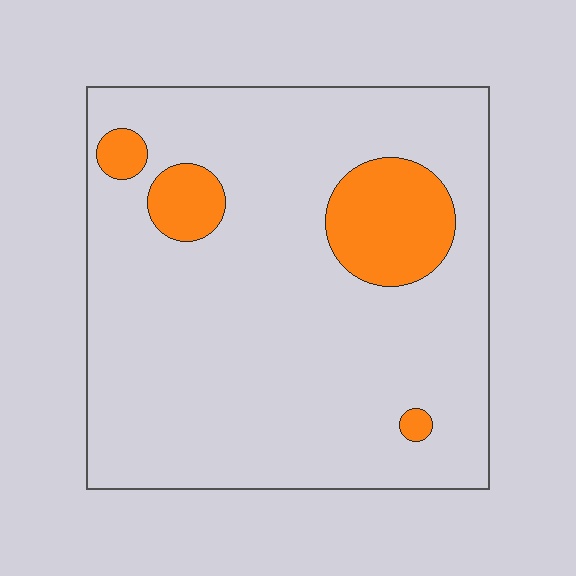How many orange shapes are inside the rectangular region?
4.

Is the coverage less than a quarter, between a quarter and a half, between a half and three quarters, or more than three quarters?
Less than a quarter.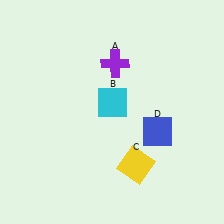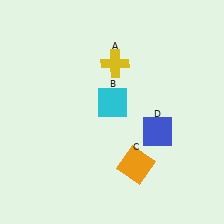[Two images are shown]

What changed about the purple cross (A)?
In Image 1, A is purple. In Image 2, it changed to yellow.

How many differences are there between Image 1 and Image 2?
There are 2 differences between the two images.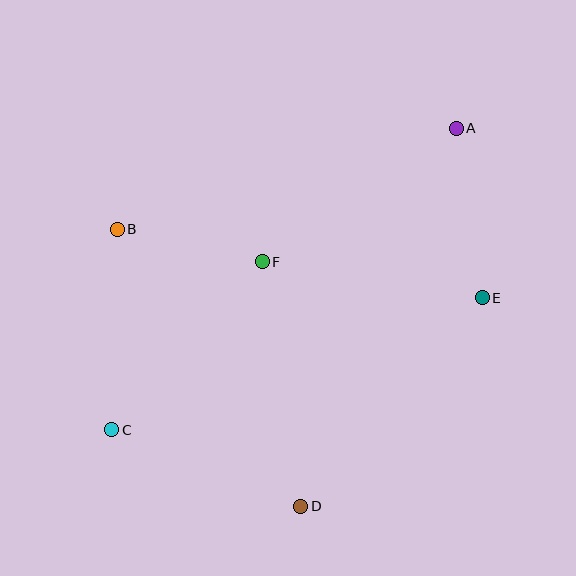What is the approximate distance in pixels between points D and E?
The distance between D and E is approximately 276 pixels.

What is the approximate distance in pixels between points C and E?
The distance between C and E is approximately 394 pixels.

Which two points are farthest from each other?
Points A and C are farthest from each other.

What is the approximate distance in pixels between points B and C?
The distance between B and C is approximately 201 pixels.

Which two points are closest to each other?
Points B and F are closest to each other.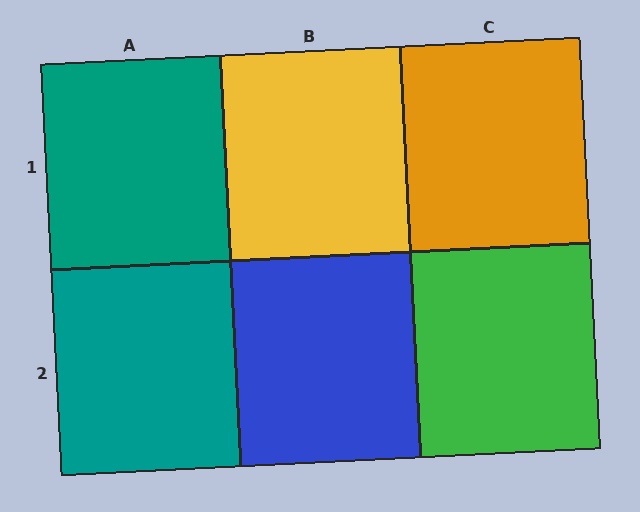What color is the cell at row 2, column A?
Teal.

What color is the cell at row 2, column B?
Blue.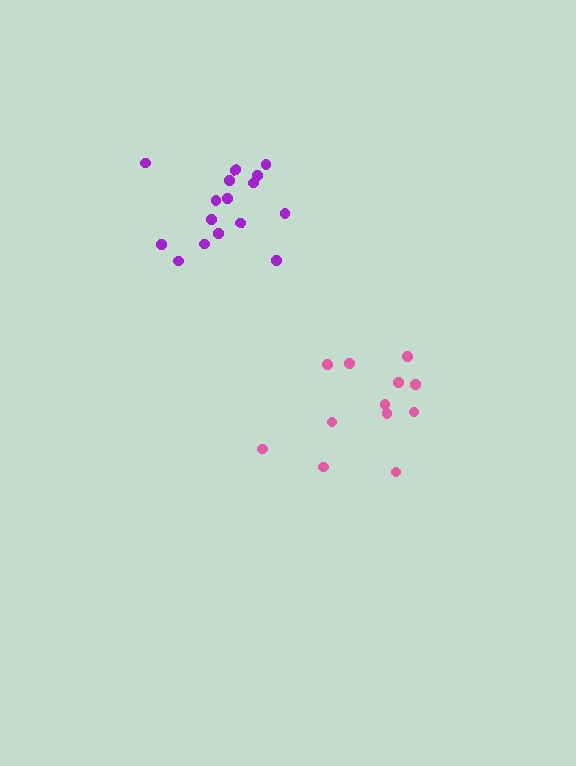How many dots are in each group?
Group 1: 16 dots, Group 2: 12 dots (28 total).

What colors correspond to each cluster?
The clusters are colored: purple, pink.